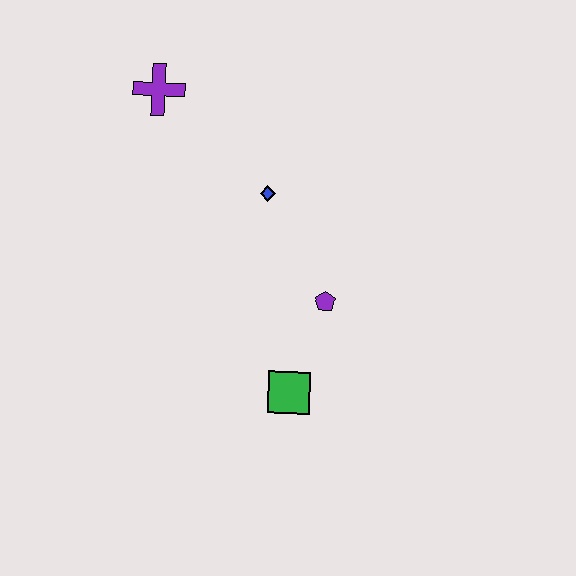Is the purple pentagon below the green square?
No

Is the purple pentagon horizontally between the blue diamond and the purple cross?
No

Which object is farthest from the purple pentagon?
The purple cross is farthest from the purple pentagon.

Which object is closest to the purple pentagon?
The green square is closest to the purple pentagon.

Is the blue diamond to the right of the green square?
No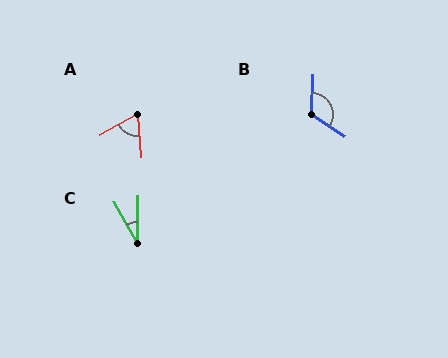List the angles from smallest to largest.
C (29°), A (65°), B (121°).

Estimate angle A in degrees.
Approximately 65 degrees.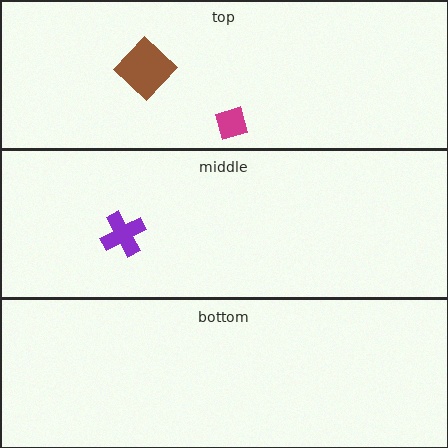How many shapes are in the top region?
2.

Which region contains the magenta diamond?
The top region.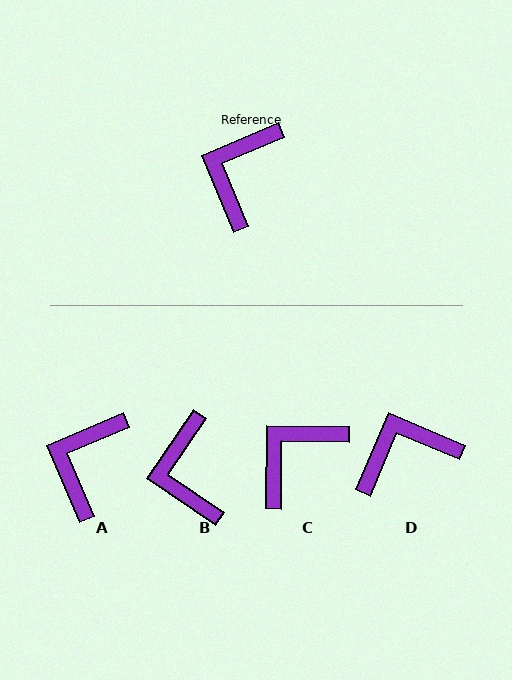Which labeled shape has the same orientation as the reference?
A.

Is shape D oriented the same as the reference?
No, it is off by about 46 degrees.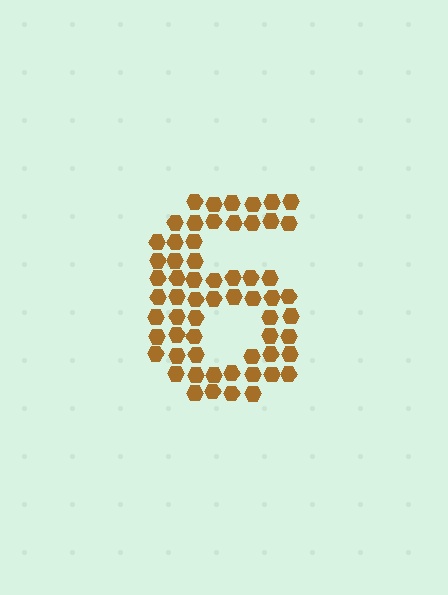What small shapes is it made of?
It is made of small hexagons.